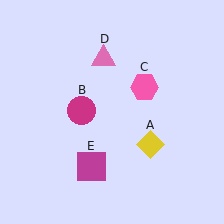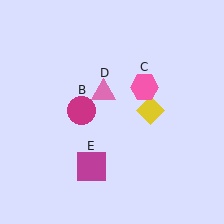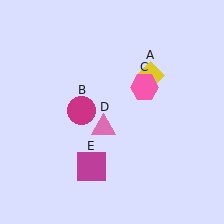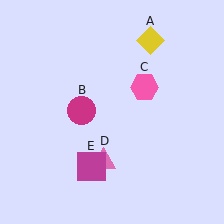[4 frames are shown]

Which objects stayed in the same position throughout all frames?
Magenta circle (object B) and pink hexagon (object C) and magenta square (object E) remained stationary.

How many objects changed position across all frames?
2 objects changed position: yellow diamond (object A), pink triangle (object D).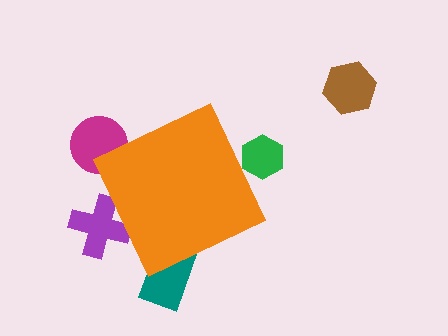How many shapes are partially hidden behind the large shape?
4 shapes are partially hidden.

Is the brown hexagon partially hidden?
No, the brown hexagon is fully visible.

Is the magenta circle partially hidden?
Yes, the magenta circle is partially hidden behind the orange diamond.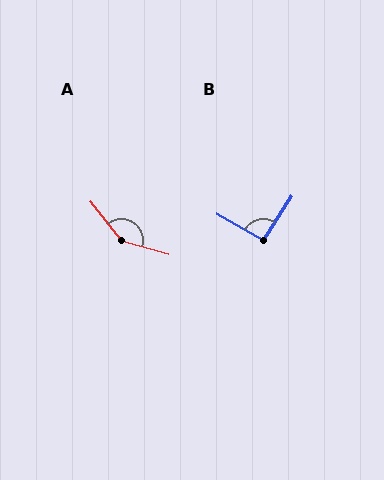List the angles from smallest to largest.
B (93°), A (144°).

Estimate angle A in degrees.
Approximately 144 degrees.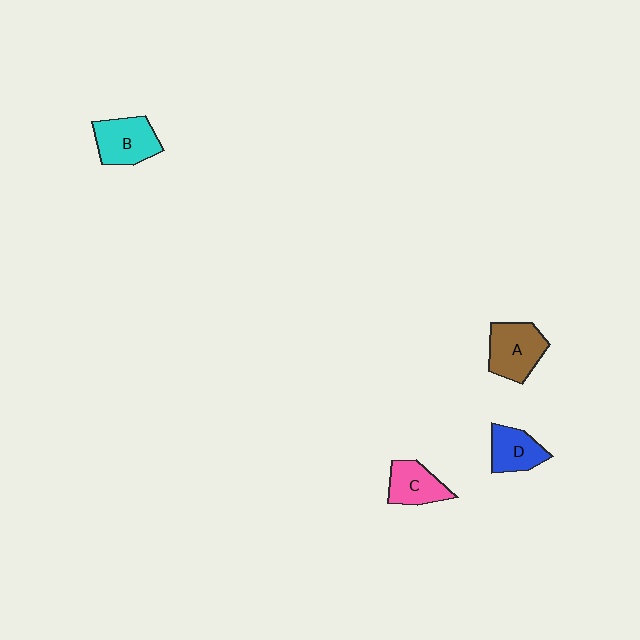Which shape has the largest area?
Shape A (brown).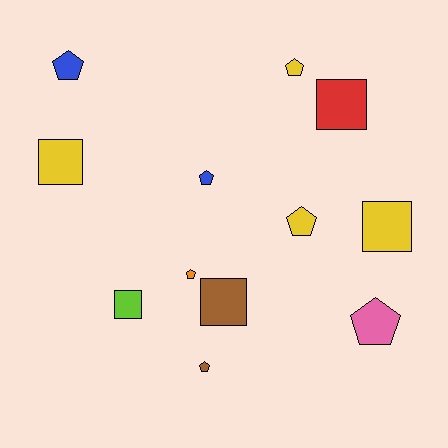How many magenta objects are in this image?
There are no magenta objects.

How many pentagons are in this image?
There are 7 pentagons.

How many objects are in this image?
There are 12 objects.